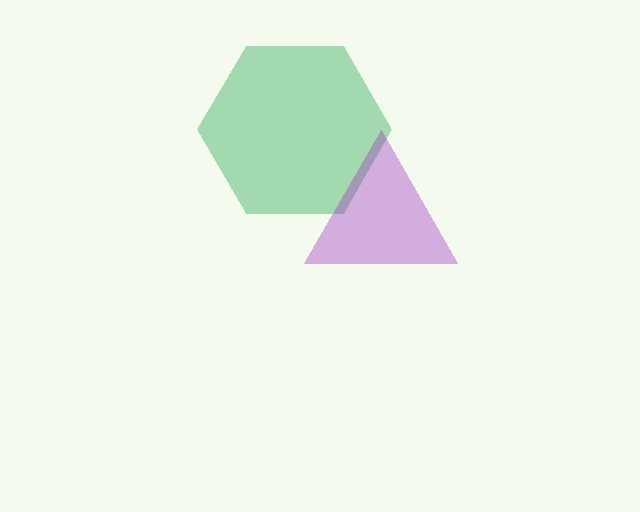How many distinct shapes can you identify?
There are 2 distinct shapes: a green hexagon, a purple triangle.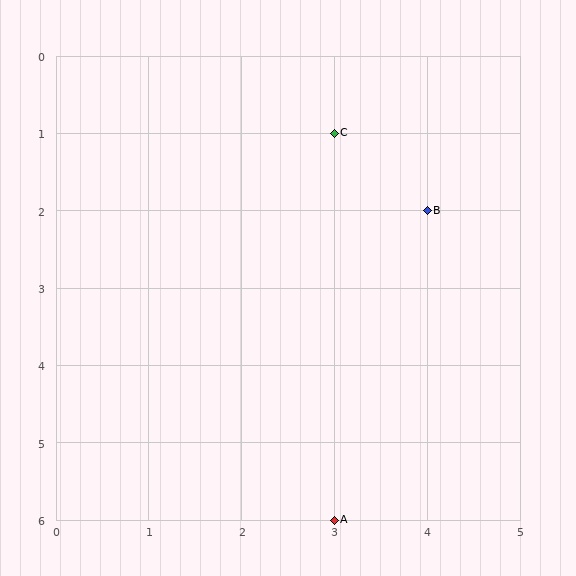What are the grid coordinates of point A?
Point A is at grid coordinates (3, 6).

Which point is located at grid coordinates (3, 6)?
Point A is at (3, 6).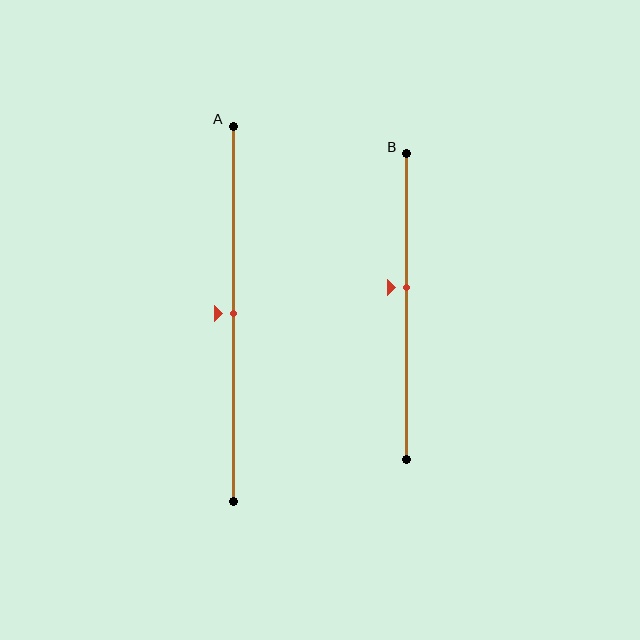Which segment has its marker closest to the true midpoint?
Segment A has its marker closest to the true midpoint.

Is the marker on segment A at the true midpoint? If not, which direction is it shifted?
Yes, the marker on segment A is at the true midpoint.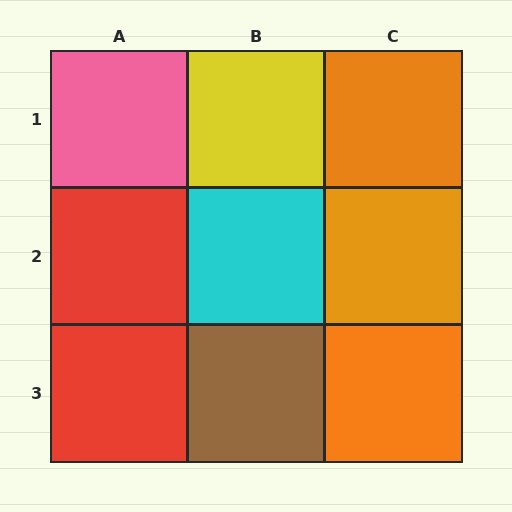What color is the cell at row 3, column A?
Red.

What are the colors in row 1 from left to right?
Pink, yellow, orange.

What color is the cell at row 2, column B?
Cyan.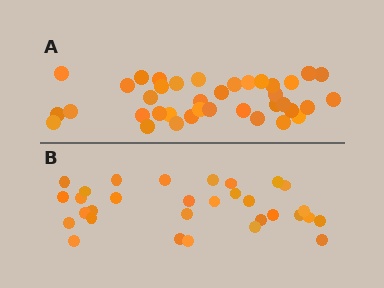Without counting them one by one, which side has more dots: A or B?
Region A (the top region) has more dots.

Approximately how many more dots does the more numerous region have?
Region A has roughly 8 or so more dots than region B.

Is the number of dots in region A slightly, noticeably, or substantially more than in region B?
Region A has only slightly more — the two regions are fairly close. The ratio is roughly 1.2 to 1.